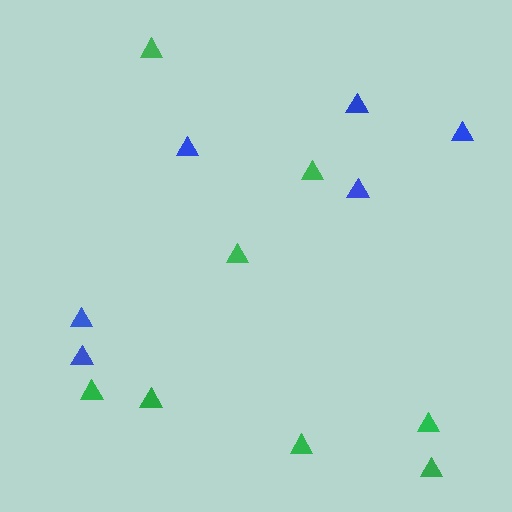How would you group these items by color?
There are 2 groups: one group of blue triangles (6) and one group of green triangles (8).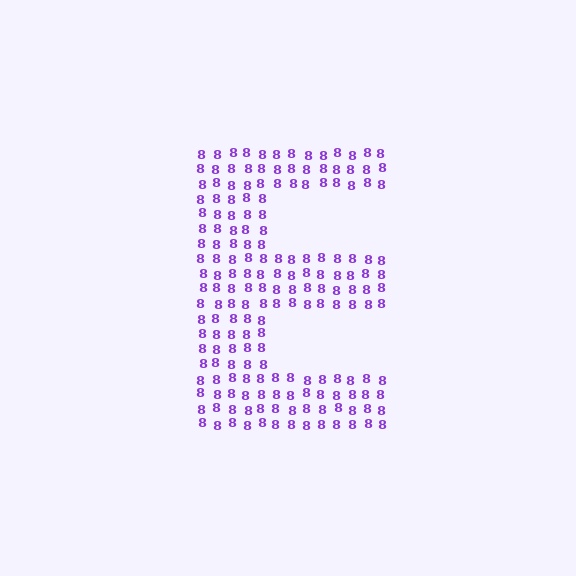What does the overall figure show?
The overall figure shows the letter E.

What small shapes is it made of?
It is made of small digit 8's.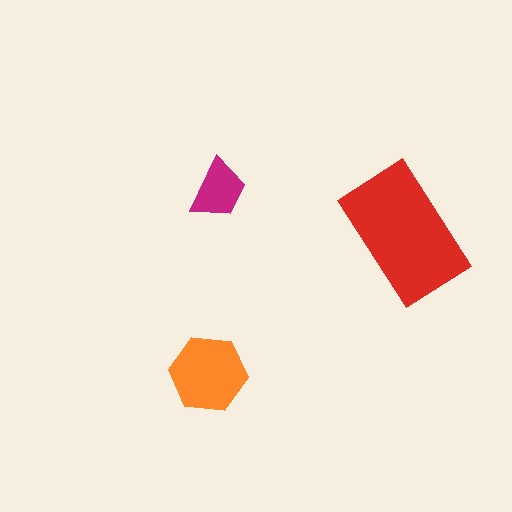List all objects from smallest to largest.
The magenta trapezoid, the orange hexagon, the red rectangle.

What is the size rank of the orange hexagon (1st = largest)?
2nd.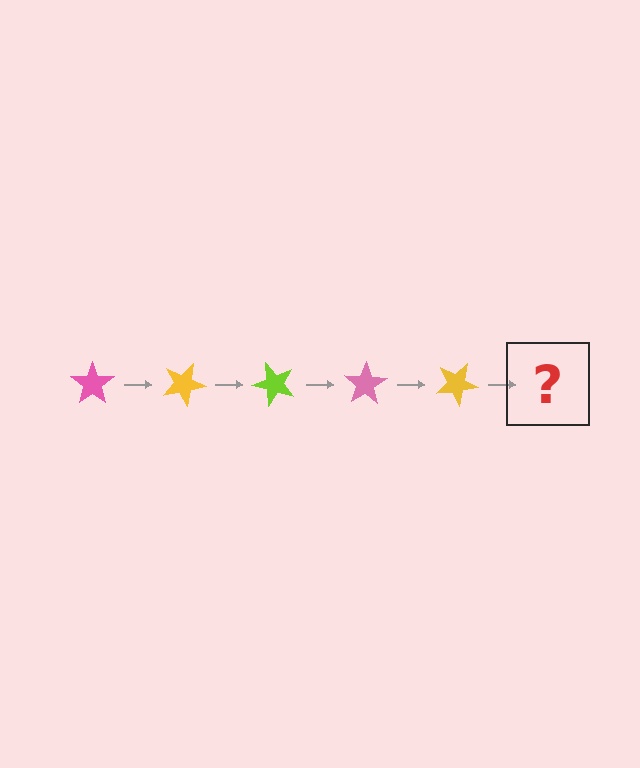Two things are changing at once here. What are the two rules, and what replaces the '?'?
The two rules are that it rotates 25 degrees each step and the color cycles through pink, yellow, and lime. The '?' should be a lime star, rotated 125 degrees from the start.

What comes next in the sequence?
The next element should be a lime star, rotated 125 degrees from the start.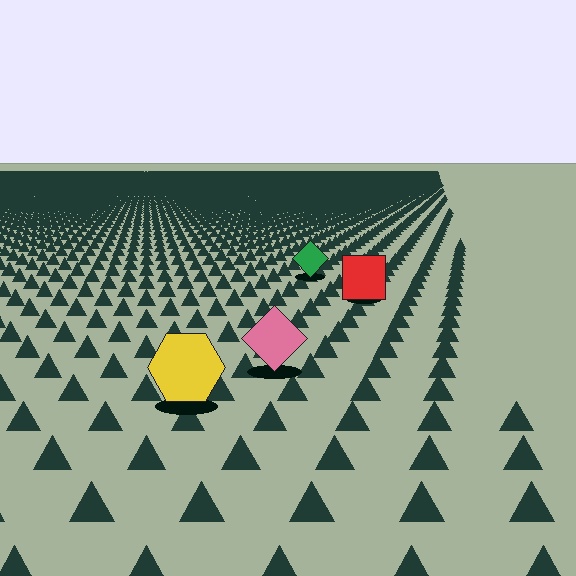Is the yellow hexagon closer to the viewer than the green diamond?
Yes. The yellow hexagon is closer — you can tell from the texture gradient: the ground texture is coarser near it.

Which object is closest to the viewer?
The yellow hexagon is closest. The texture marks near it are larger and more spread out.